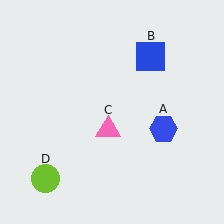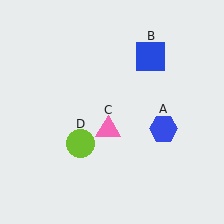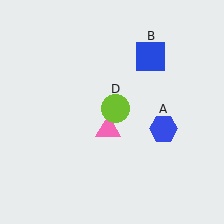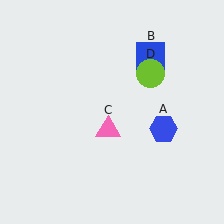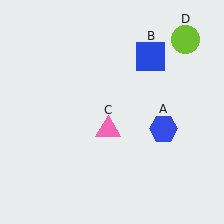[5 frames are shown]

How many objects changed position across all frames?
1 object changed position: lime circle (object D).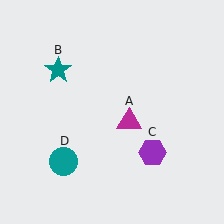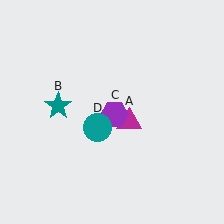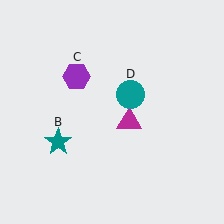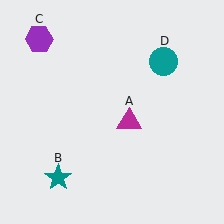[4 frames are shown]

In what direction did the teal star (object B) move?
The teal star (object B) moved down.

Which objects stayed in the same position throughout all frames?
Magenta triangle (object A) remained stationary.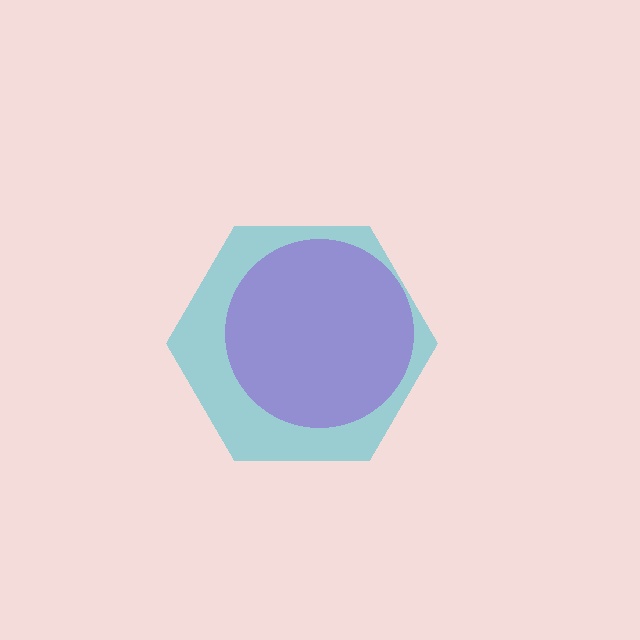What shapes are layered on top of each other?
The layered shapes are: a cyan hexagon, a purple circle.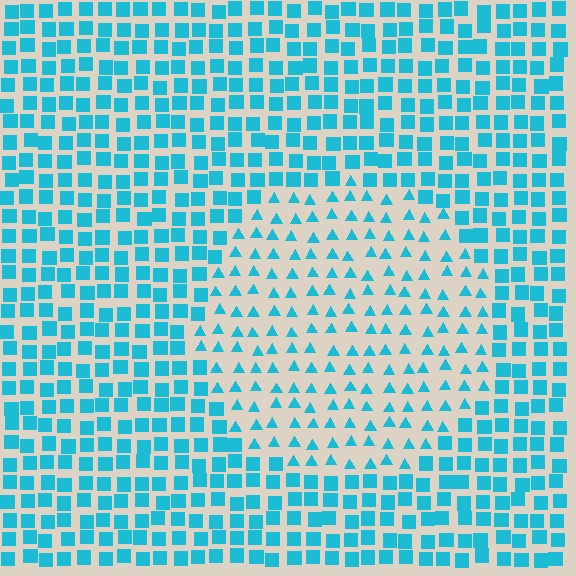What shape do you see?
I see a circle.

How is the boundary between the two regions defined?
The boundary is defined by a change in element shape: triangles inside vs. squares outside. All elements share the same color and spacing.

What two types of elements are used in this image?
The image uses triangles inside the circle region and squares outside it.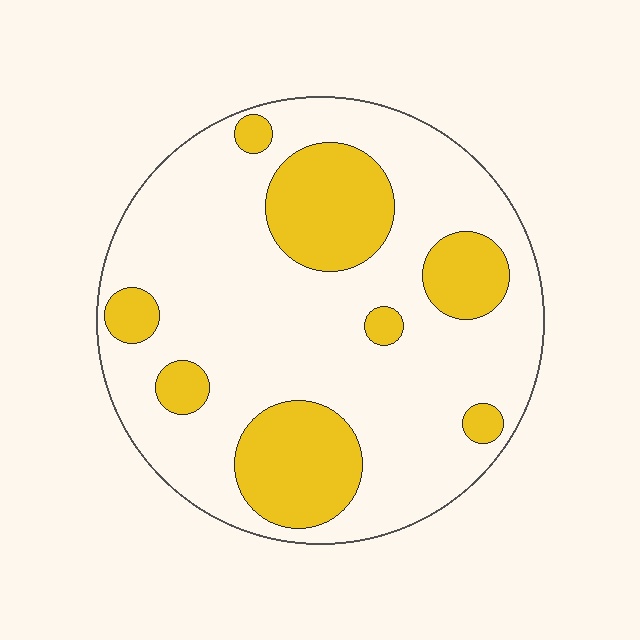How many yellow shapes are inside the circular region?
8.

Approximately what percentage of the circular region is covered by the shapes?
Approximately 25%.